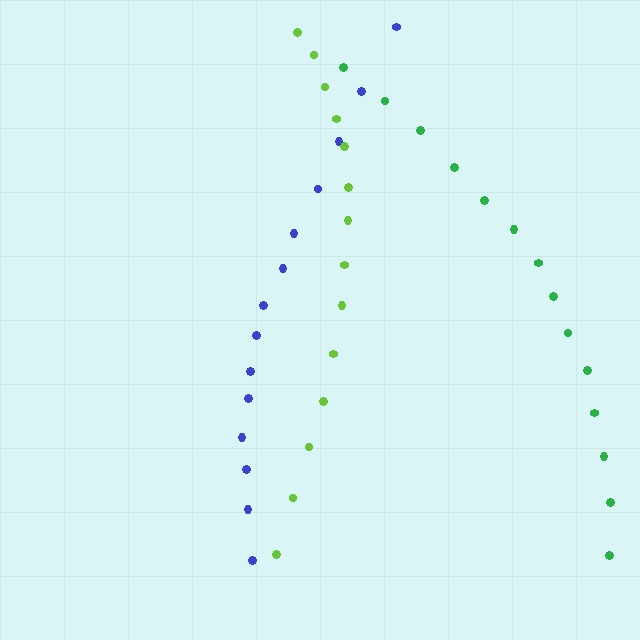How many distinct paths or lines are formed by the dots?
There are 3 distinct paths.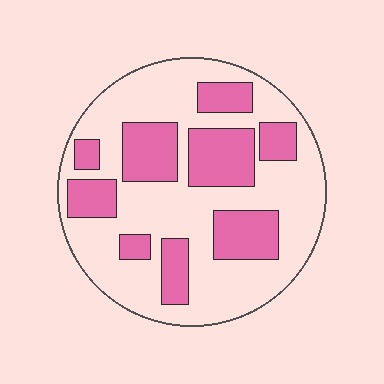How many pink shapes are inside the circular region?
9.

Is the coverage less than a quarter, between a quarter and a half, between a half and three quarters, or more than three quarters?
Between a quarter and a half.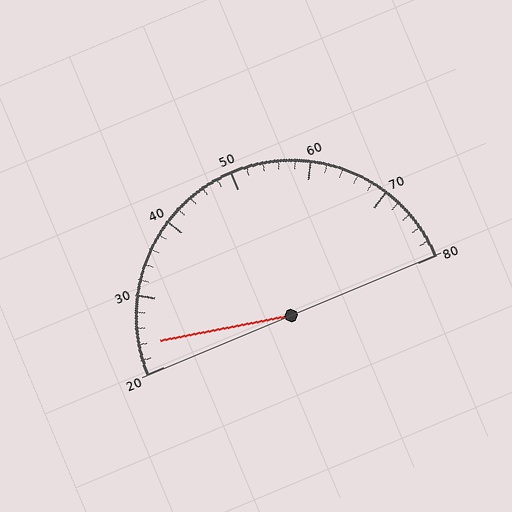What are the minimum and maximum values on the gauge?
The gauge ranges from 20 to 80.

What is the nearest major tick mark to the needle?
The nearest major tick mark is 20.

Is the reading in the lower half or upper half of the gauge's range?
The reading is in the lower half of the range (20 to 80).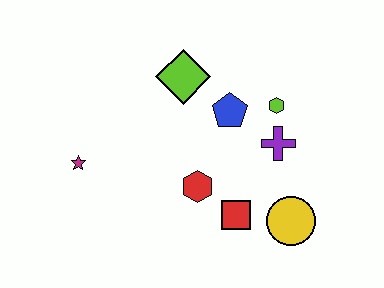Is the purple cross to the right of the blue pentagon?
Yes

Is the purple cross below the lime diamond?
Yes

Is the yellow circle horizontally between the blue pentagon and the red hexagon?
No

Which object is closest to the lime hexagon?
The purple cross is closest to the lime hexagon.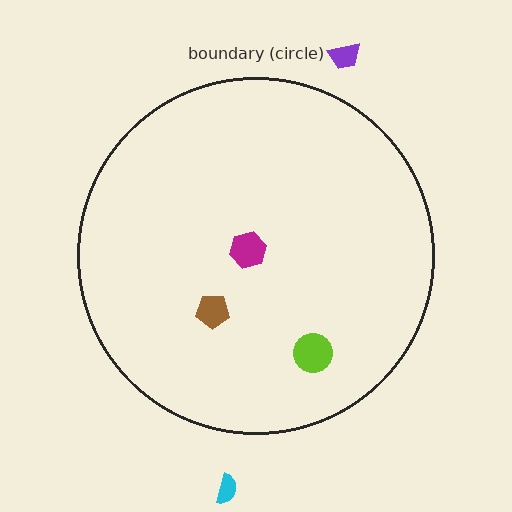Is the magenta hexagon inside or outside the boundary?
Inside.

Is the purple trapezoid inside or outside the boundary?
Outside.